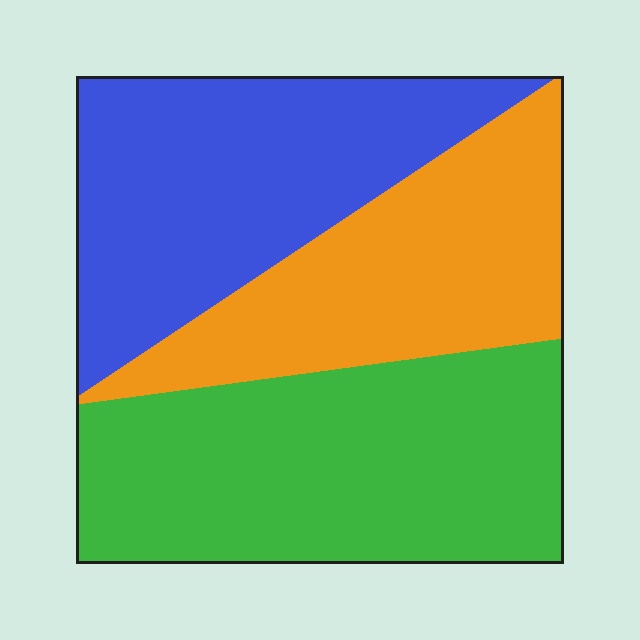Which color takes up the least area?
Orange, at roughly 30%.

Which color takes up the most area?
Green, at roughly 40%.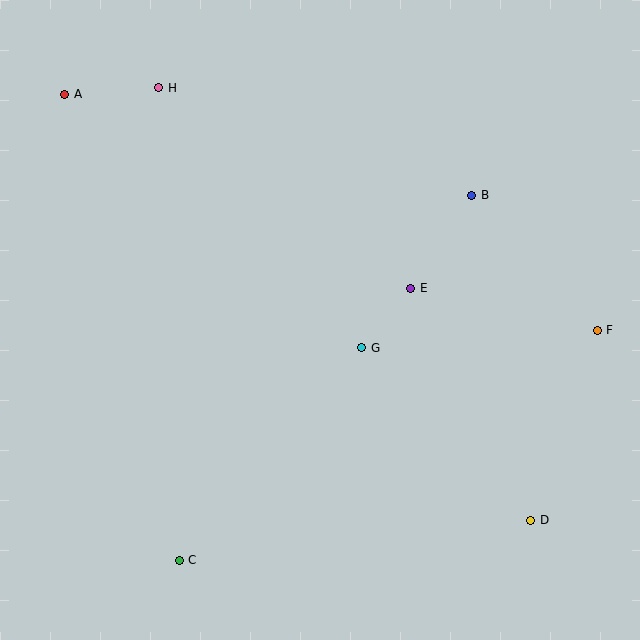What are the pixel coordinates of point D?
Point D is at (531, 520).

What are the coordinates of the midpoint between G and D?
The midpoint between G and D is at (446, 434).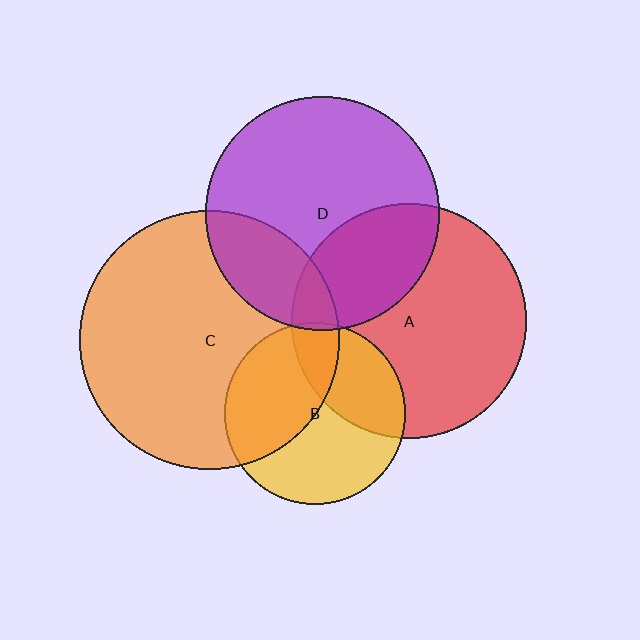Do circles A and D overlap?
Yes.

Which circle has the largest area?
Circle C (orange).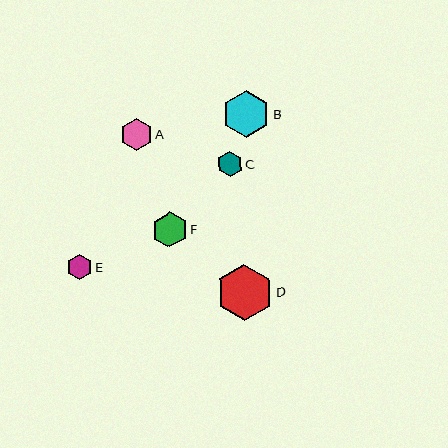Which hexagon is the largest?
Hexagon D is the largest with a size of approximately 56 pixels.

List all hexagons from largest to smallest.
From largest to smallest: D, B, F, A, E, C.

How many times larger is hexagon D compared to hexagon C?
Hexagon D is approximately 2.2 times the size of hexagon C.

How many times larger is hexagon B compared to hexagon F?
Hexagon B is approximately 1.4 times the size of hexagon F.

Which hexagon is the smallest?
Hexagon C is the smallest with a size of approximately 25 pixels.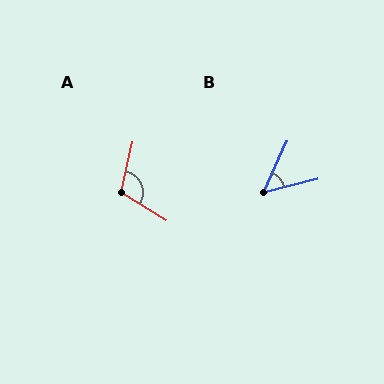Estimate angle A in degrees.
Approximately 109 degrees.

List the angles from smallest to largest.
B (51°), A (109°).